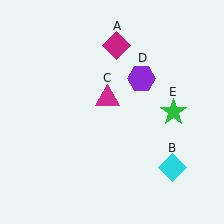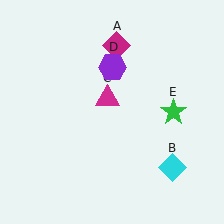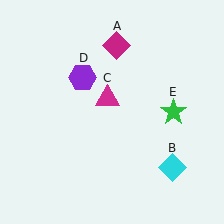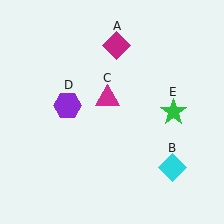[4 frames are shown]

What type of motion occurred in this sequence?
The purple hexagon (object D) rotated counterclockwise around the center of the scene.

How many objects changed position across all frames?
1 object changed position: purple hexagon (object D).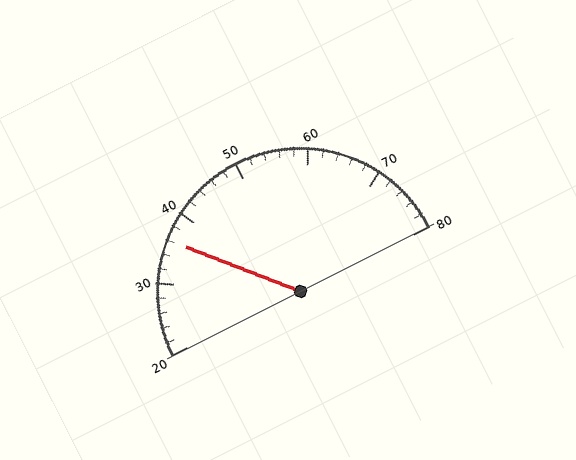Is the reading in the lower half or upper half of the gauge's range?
The reading is in the lower half of the range (20 to 80).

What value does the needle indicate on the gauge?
The needle indicates approximately 36.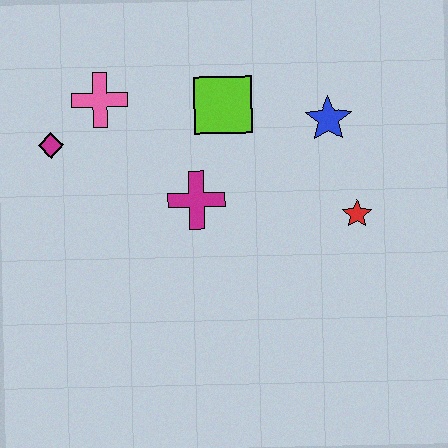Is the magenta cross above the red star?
Yes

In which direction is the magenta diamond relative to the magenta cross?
The magenta diamond is to the left of the magenta cross.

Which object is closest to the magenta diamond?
The pink cross is closest to the magenta diamond.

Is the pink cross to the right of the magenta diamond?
Yes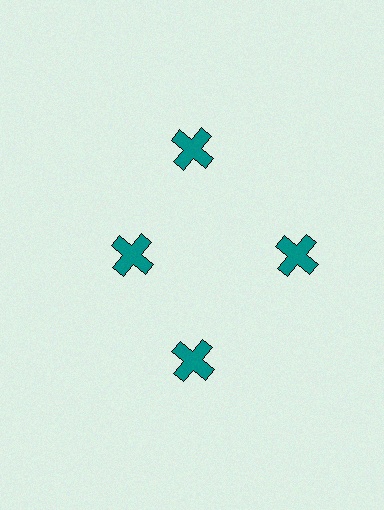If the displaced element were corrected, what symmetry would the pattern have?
It would have 4-fold rotational symmetry — the pattern would map onto itself every 90 degrees.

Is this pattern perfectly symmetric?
No. The 4 teal crosses are arranged in a ring, but one element near the 9 o'clock position is pulled inward toward the center, breaking the 4-fold rotational symmetry.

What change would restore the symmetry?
The symmetry would be restored by moving it outward, back onto the ring so that all 4 crosses sit at equal angles and equal distance from the center.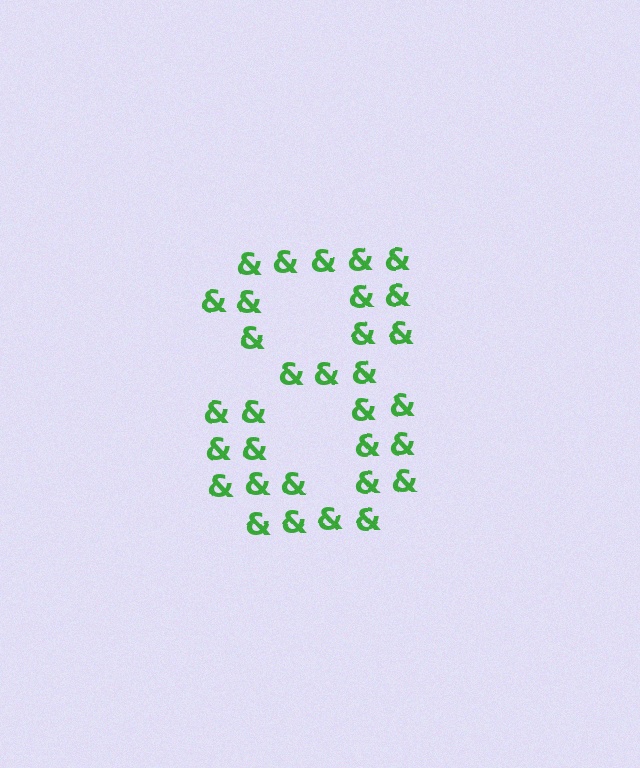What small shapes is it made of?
It is made of small ampersands.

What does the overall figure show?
The overall figure shows the digit 8.